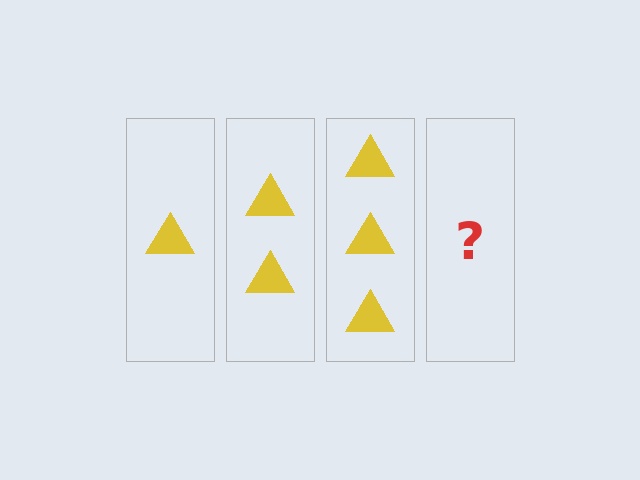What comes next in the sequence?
The next element should be 4 triangles.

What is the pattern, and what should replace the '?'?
The pattern is that each step adds one more triangle. The '?' should be 4 triangles.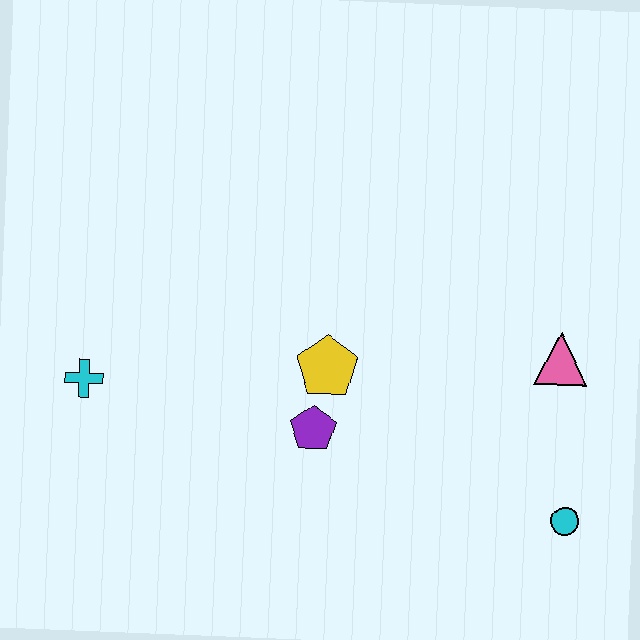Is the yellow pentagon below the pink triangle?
Yes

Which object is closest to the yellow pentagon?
The purple pentagon is closest to the yellow pentagon.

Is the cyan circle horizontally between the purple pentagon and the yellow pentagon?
No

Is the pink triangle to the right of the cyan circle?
No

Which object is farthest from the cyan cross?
The cyan circle is farthest from the cyan cross.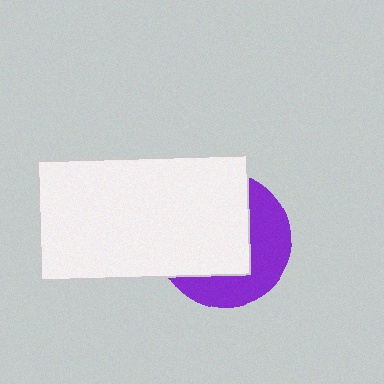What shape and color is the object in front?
The object in front is a white rectangle.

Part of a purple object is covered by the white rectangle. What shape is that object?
It is a circle.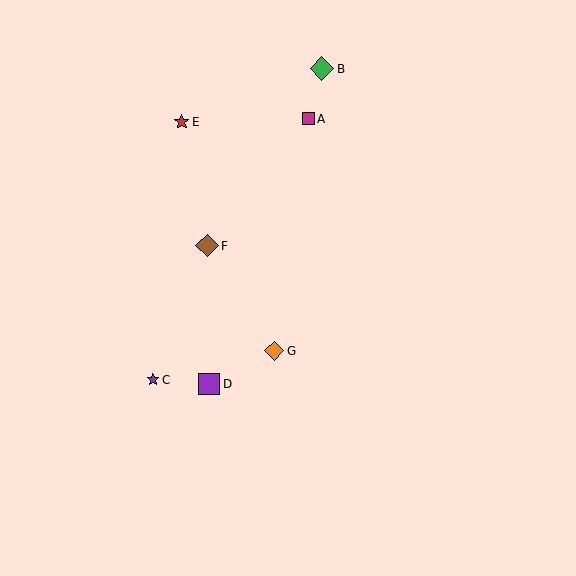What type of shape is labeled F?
Shape F is a brown diamond.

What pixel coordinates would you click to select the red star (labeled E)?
Click at (182, 122) to select the red star E.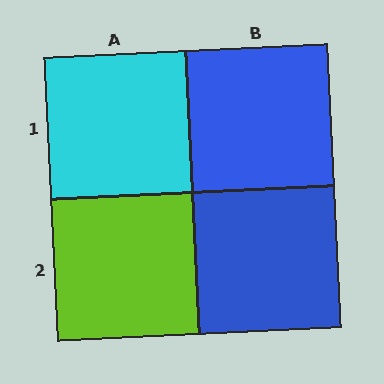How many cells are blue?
2 cells are blue.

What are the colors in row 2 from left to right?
Lime, blue.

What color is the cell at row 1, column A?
Cyan.